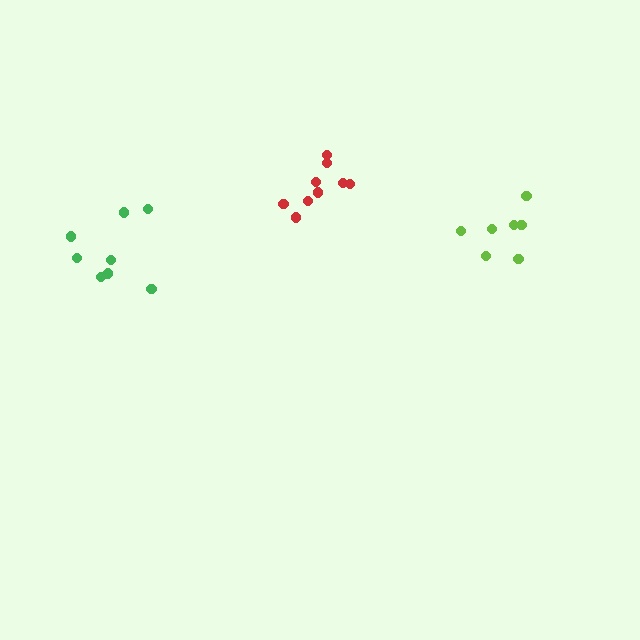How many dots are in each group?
Group 1: 9 dots, Group 2: 8 dots, Group 3: 7 dots (24 total).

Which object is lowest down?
The green cluster is bottommost.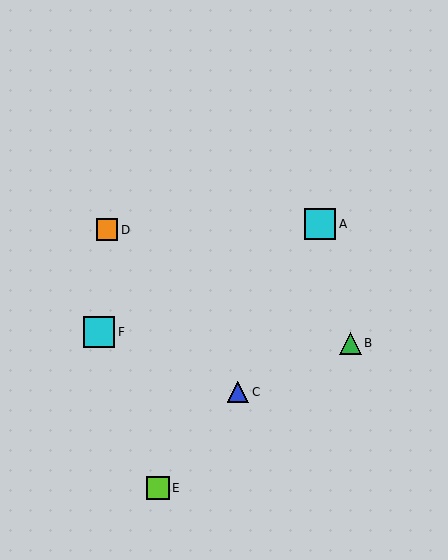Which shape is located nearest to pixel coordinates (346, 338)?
The green triangle (labeled B) at (351, 343) is nearest to that location.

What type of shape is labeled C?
Shape C is a blue triangle.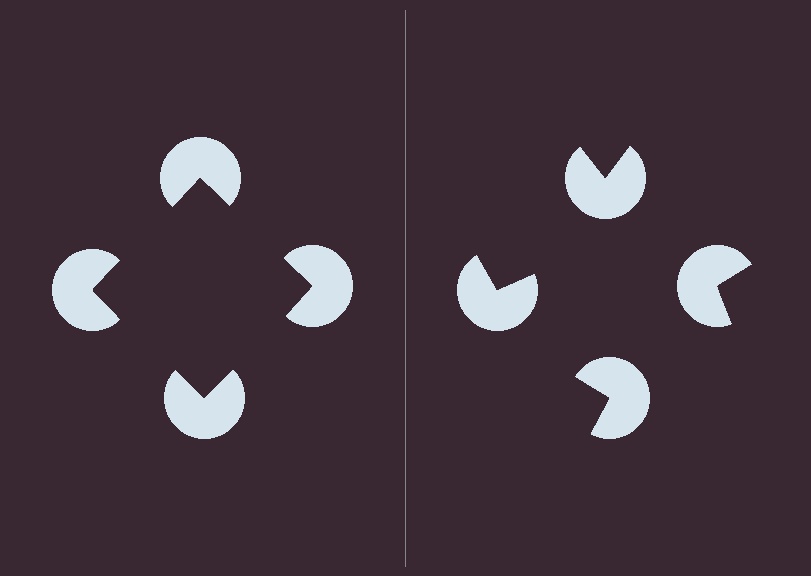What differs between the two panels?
The pac-man discs are positioned identically on both sides; only the wedge orientations differ. On the left they align to a square; on the right they are misaligned.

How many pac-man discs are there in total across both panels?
8 — 4 on each side.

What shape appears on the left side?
An illusory square.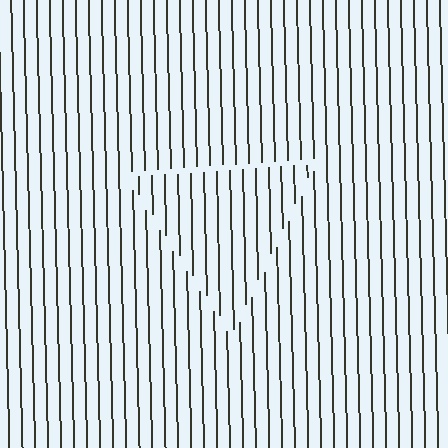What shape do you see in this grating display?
An illusory triangle. The interior of the shape contains the same grating, shifted by half a period — the contour is defined by the phase discontinuity where line-ends from the inner and outer gratings abut.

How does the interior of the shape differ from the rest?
The interior of the shape contains the same grating, shifted by half a period — the contour is defined by the phase discontinuity where line-ends from the inner and outer gratings abut.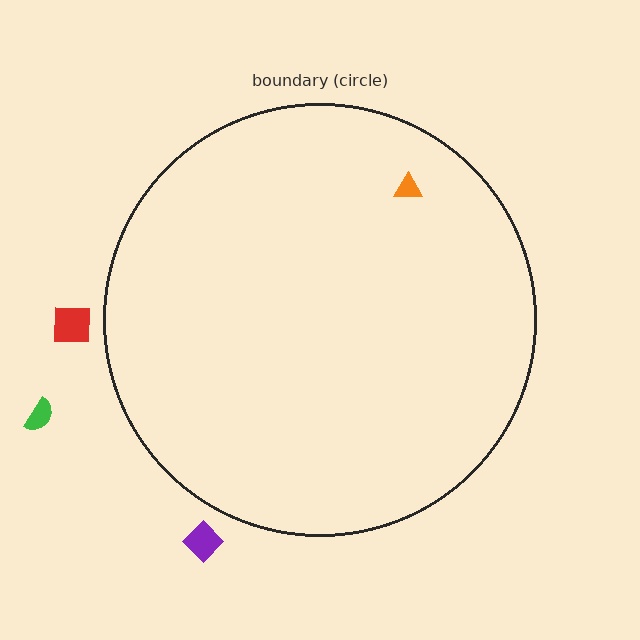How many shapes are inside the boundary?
1 inside, 3 outside.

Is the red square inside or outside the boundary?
Outside.